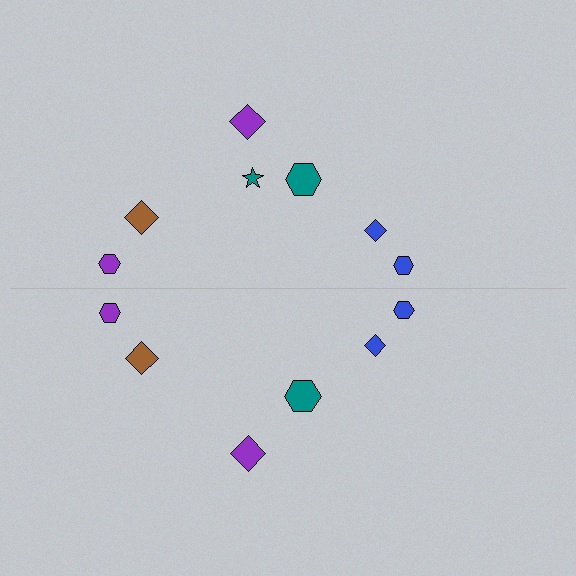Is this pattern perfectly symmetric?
No, the pattern is not perfectly symmetric. A teal star is missing from the bottom side.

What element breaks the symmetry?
A teal star is missing from the bottom side.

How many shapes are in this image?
There are 13 shapes in this image.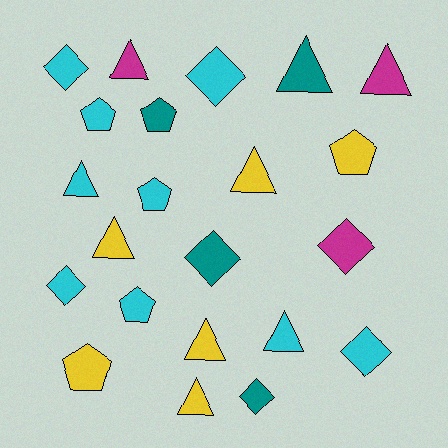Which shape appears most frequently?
Triangle, with 9 objects.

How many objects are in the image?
There are 22 objects.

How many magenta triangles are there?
There are 2 magenta triangles.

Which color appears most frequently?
Cyan, with 9 objects.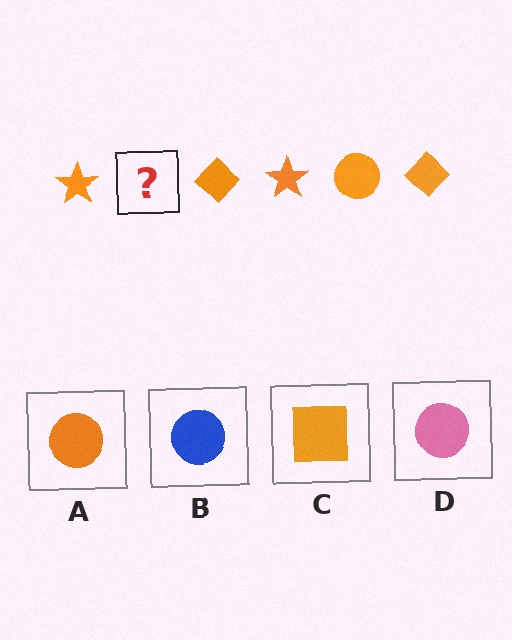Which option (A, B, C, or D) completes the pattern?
A.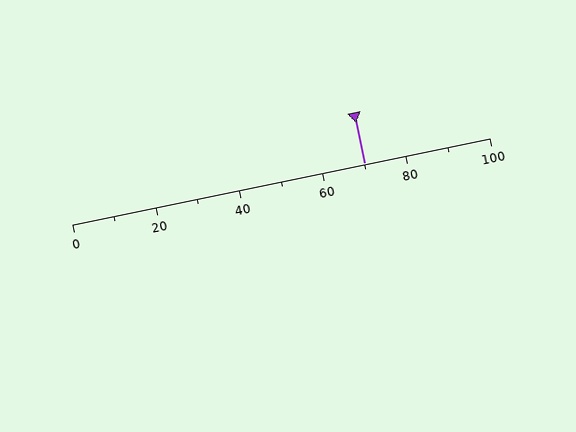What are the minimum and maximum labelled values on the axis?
The axis runs from 0 to 100.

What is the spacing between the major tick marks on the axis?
The major ticks are spaced 20 apart.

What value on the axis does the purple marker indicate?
The marker indicates approximately 70.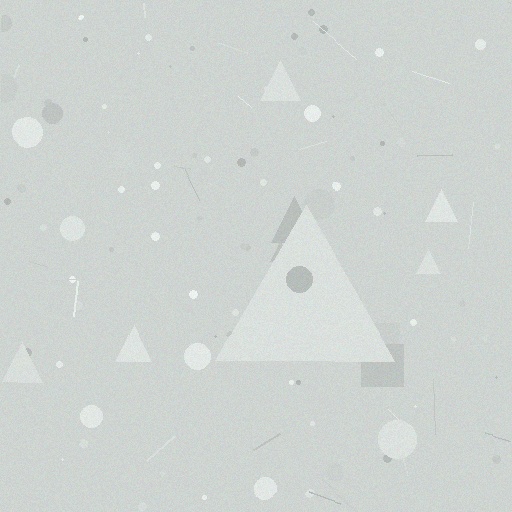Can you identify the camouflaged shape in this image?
The camouflaged shape is a triangle.